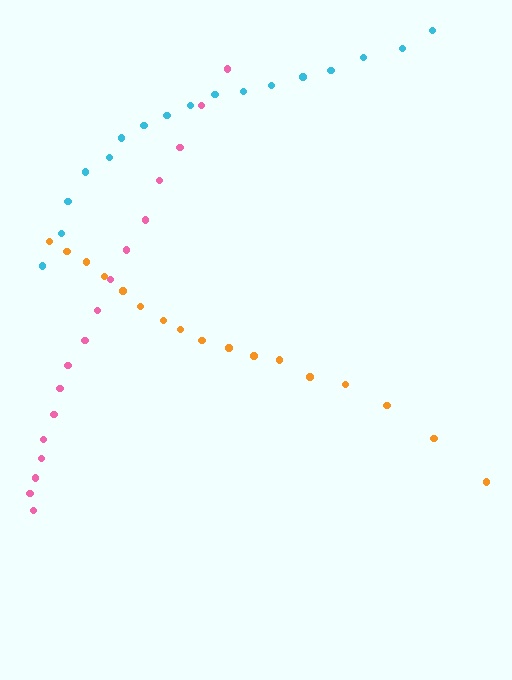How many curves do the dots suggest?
There are 3 distinct paths.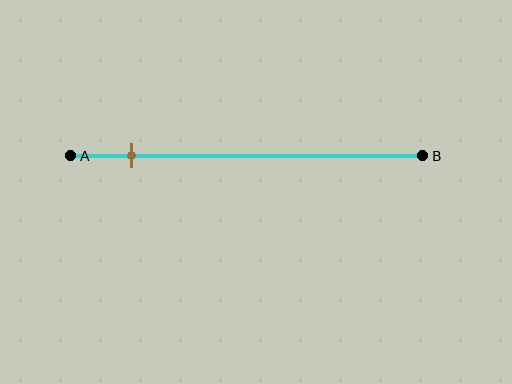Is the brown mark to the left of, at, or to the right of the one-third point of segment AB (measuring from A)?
The brown mark is to the left of the one-third point of segment AB.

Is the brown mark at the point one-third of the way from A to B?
No, the mark is at about 15% from A, not at the 33% one-third point.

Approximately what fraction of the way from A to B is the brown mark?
The brown mark is approximately 15% of the way from A to B.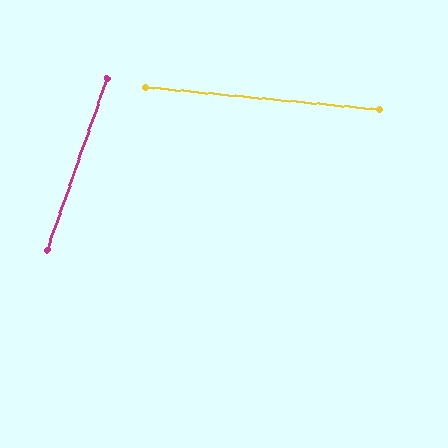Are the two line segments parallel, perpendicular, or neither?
Neither parallel nor perpendicular — they differ by about 76°.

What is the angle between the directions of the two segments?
Approximately 76 degrees.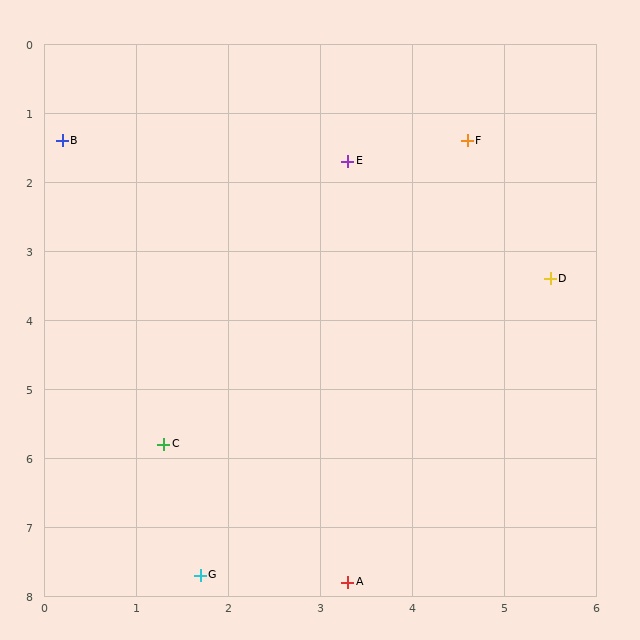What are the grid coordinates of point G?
Point G is at approximately (1.7, 7.7).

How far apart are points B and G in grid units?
Points B and G are about 6.5 grid units apart.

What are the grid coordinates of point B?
Point B is at approximately (0.2, 1.4).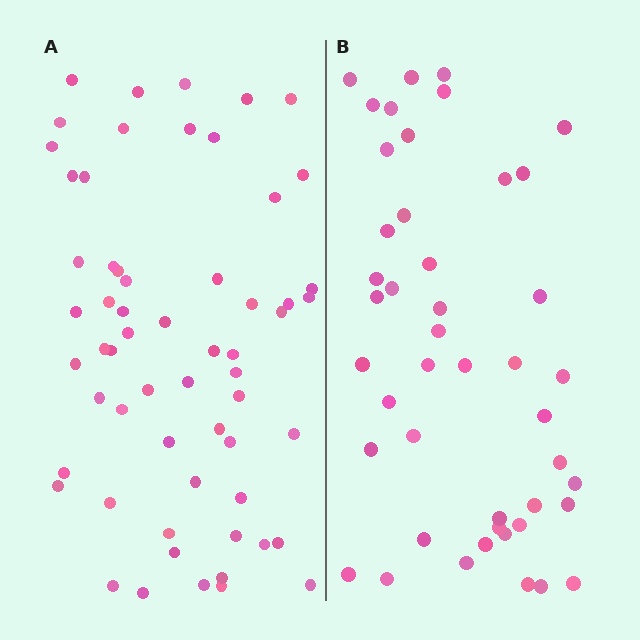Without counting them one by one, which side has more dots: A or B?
Region A (the left region) has more dots.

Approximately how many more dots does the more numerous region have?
Region A has approximately 15 more dots than region B.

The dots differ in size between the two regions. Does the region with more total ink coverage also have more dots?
No. Region B has more total ink coverage because its dots are larger, but region A actually contains more individual dots. Total area can be misleading — the number of items is what matters here.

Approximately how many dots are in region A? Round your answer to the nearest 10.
About 60 dots.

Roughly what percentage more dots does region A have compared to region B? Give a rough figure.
About 35% more.